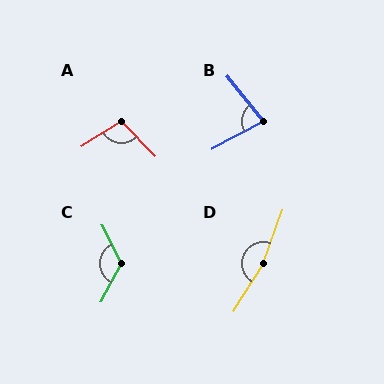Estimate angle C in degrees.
Approximately 125 degrees.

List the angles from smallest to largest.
B (80°), A (101°), C (125°), D (168°).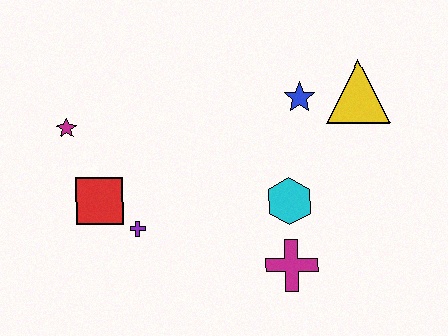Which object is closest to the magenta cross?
The cyan hexagon is closest to the magenta cross.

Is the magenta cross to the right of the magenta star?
Yes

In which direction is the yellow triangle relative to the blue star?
The yellow triangle is to the right of the blue star.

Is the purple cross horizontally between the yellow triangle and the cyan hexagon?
No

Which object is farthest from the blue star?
The magenta star is farthest from the blue star.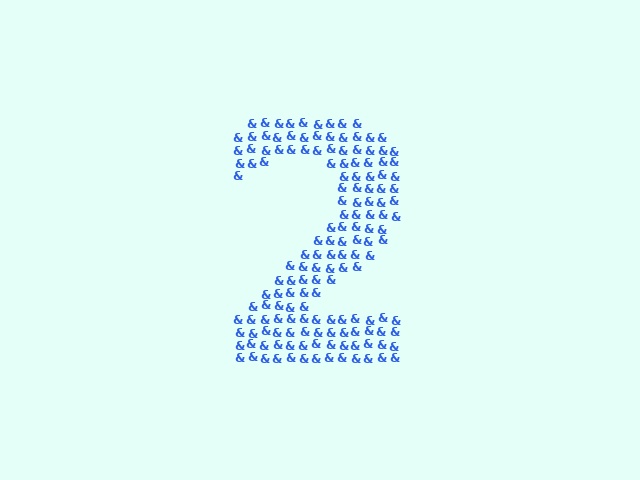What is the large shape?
The large shape is the digit 2.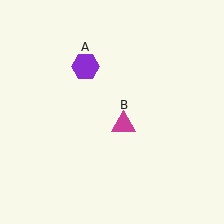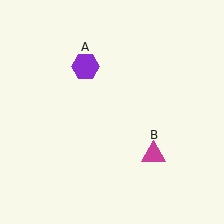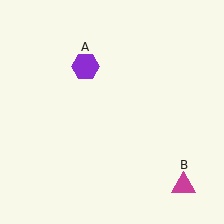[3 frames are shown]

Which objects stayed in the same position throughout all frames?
Purple hexagon (object A) remained stationary.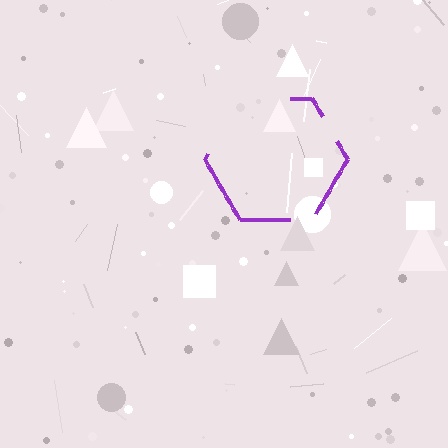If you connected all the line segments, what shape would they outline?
They would outline a hexagon.